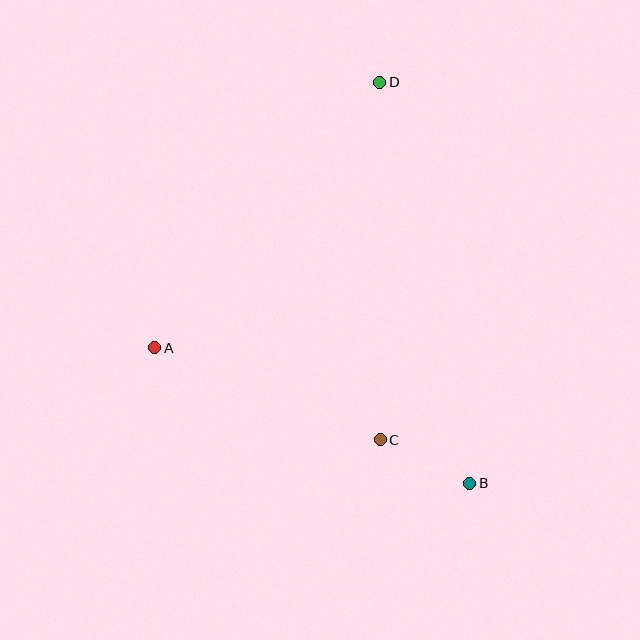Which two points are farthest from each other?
Points B and D are farthest from each other.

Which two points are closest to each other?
Points B and C are closest to each other.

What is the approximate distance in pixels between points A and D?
The distance between A and D is approximately 348 pixels.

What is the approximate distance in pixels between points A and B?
The distance between A and B is approximately 343 pixels.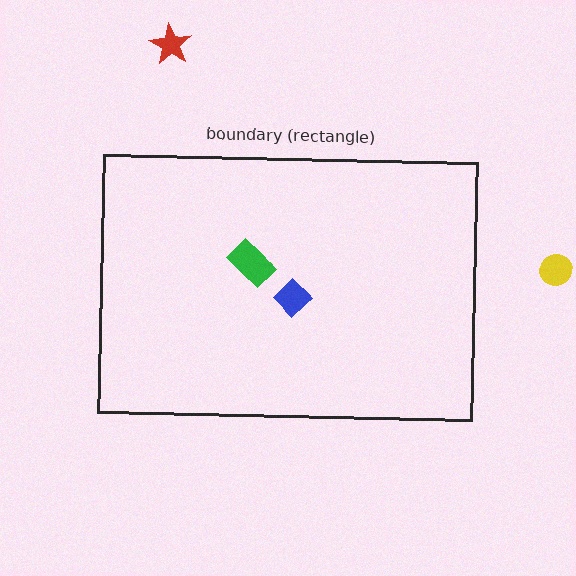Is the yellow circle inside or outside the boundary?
Outside.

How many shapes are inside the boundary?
2 inside, 2 outside.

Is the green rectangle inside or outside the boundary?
Inside.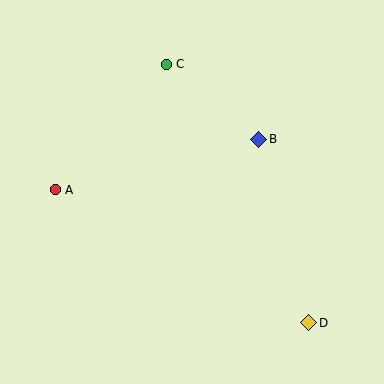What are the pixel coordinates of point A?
Point A is at (55, 190).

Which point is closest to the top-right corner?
Point B is closest to the top-right corner.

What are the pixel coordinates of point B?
Point B is at (259, 139).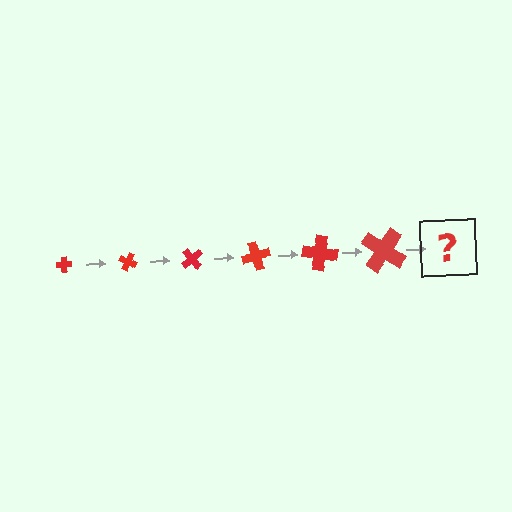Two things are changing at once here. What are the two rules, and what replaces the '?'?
The two rules are that the cross grows larger each step and it rotates 25 degrees each step. The '?' should be a cross, larger than the previous one and rotated 150 degrees from the start.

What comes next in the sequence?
The next element should be a cross, larger than the previous one and rotated 150 degrees from the start.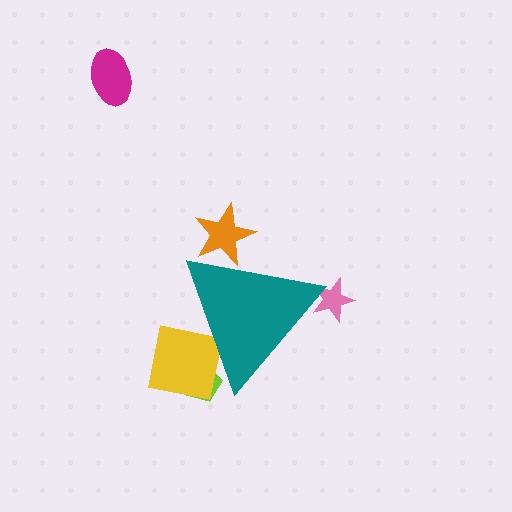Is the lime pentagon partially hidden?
Yes, the lime pentagon is partially hidden behind the teal triangle.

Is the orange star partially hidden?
Yes, the orange star is partially hidden behind the teal triangle.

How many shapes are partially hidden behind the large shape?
4 shapes are partially hidden.